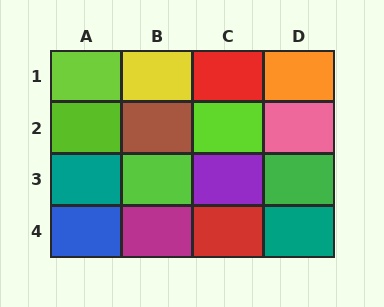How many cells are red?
2 cells are red.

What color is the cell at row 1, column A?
Lime.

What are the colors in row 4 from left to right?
Blue, magenta, red, teal.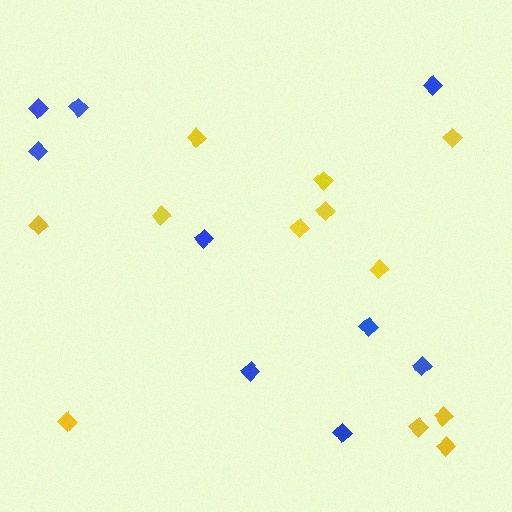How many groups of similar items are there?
There are 2 groups: one group of yellow diamonds (12) and one group of blue diamonds (9).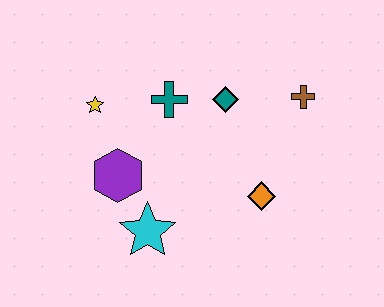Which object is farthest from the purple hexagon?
The brown cross is farthest from the purple hexagon.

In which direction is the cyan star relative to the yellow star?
The cyan star is below the yellow star.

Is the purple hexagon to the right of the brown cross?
No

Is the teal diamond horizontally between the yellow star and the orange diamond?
Yes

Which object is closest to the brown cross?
The teal diamond is closest to the brown cross.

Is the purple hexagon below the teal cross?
Yes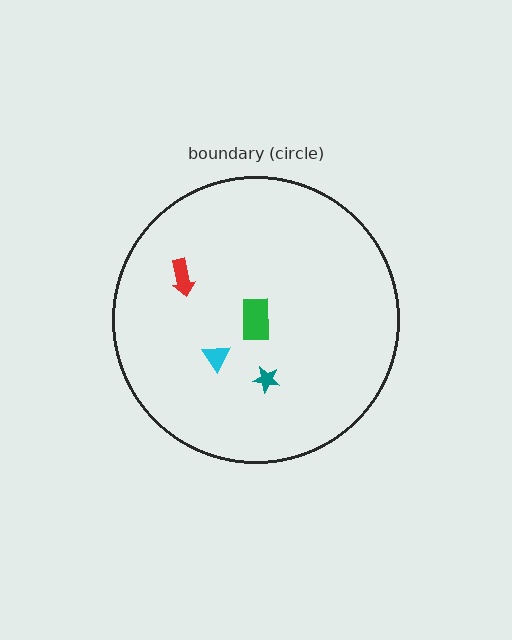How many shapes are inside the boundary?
4 inside, 0 outside.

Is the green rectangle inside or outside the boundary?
Inside.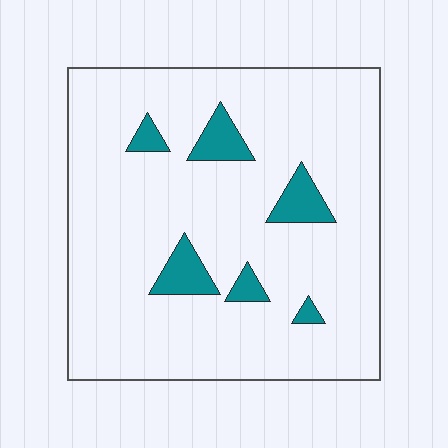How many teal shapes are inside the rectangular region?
6.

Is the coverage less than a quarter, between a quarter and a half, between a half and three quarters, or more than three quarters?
Less than a quarter.